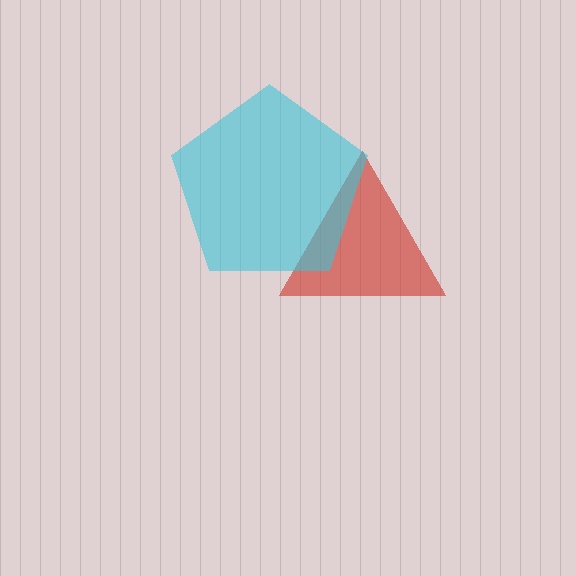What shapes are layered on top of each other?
The layered shapes are: a red triangle, a cyan pentagon.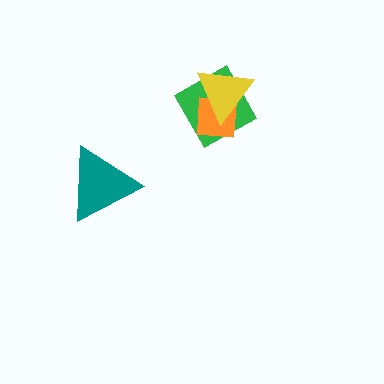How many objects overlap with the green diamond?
2 objects overlap with the green diamond.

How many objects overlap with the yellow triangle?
2 objects overlap with the yellow triangle.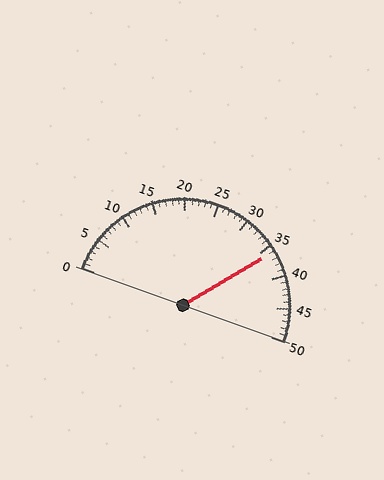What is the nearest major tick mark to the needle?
The nearest major tick mark is 35.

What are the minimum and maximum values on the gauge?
The gauge ranges from 0 to 50.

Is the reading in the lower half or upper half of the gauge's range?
The reading is in the upper half of the range (0 to 50).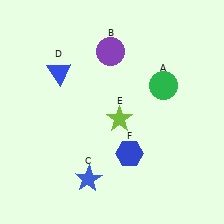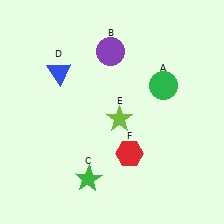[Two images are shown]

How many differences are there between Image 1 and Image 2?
There are 2 differences between the two images.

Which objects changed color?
C changed from blue to green. F changed from blue to red.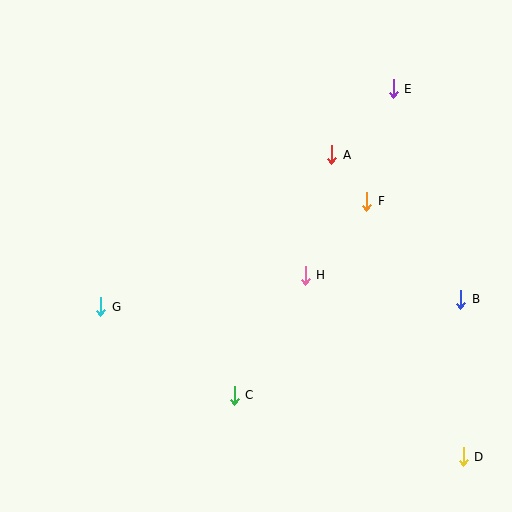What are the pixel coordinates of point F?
Point F is at (367, 201).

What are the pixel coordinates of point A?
Point A is at (332, 155).